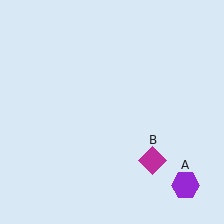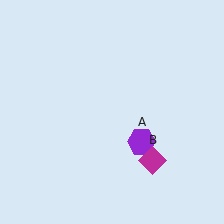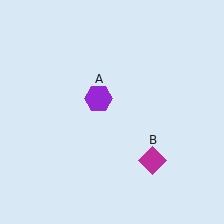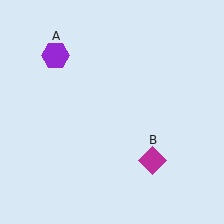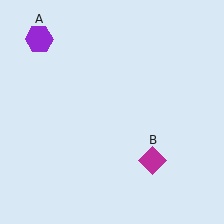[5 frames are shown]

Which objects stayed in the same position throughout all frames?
Magenta diamond (object B) remained stationary.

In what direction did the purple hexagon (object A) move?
The purple hexagon (object A) moved up and to the left.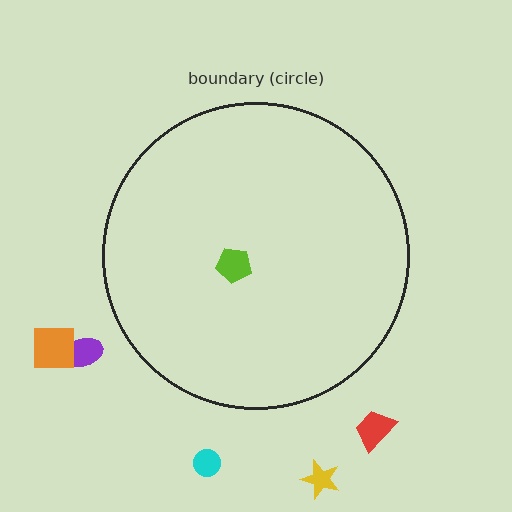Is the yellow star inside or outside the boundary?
Outside.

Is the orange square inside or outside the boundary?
Outside.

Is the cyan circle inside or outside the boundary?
Outside.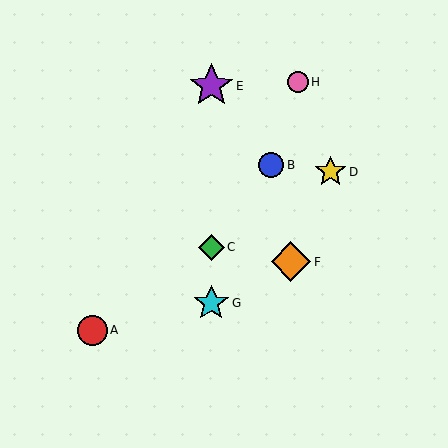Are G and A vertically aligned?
No, G is at x≈211 and A is at x≈93.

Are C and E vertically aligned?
Yes, both are at x≈211.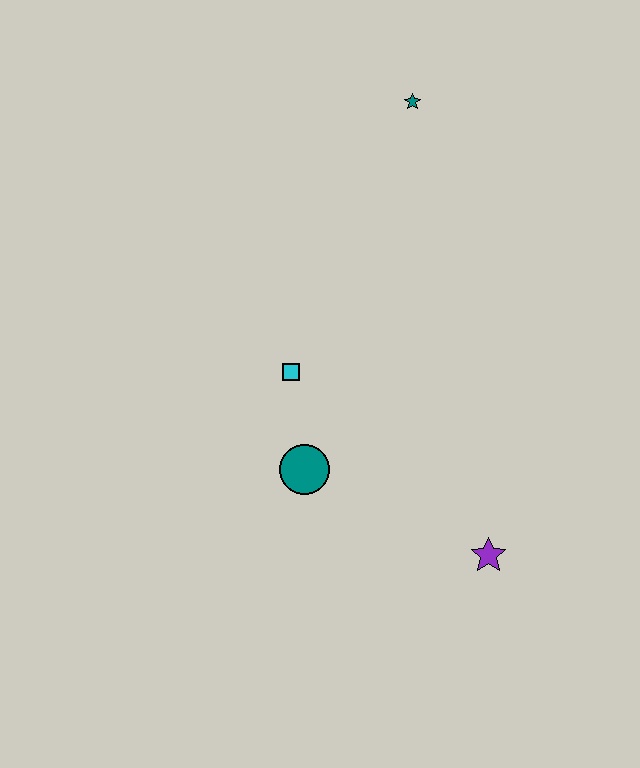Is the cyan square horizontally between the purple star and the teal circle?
No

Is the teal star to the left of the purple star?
Yes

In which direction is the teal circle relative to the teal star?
The teal circle is below the teal star.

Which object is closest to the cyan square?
The teal circle is closest to the cyan square.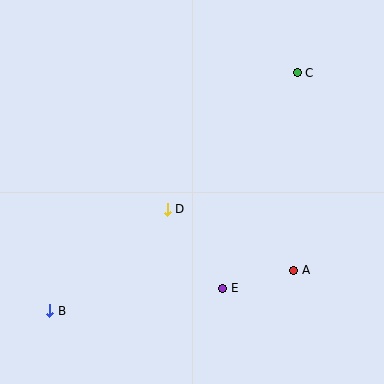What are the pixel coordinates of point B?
Point B is at (50, 311).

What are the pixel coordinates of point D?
Point D is at (167, 209).